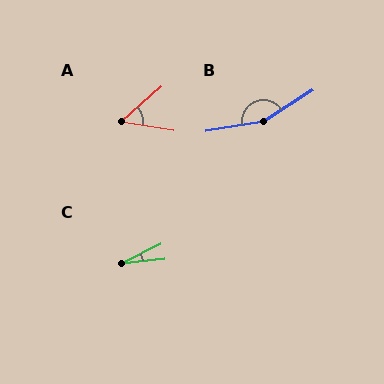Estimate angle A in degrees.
Approximately 50 degrees.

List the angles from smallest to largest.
C (21°), A (50°), B (157°).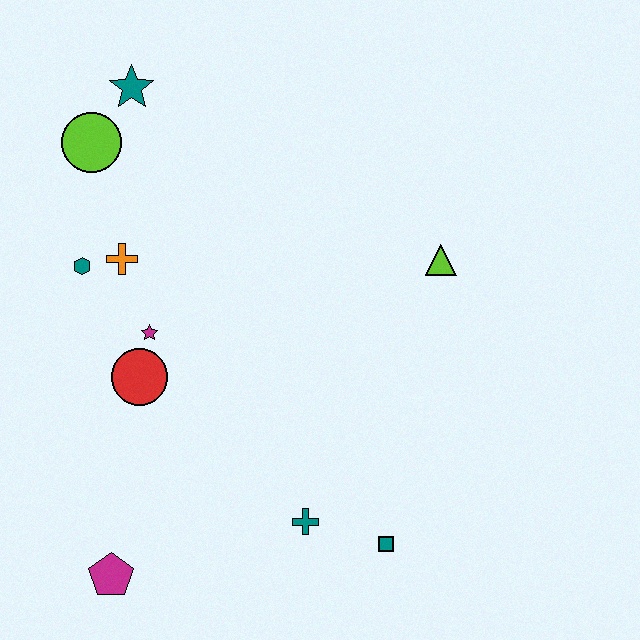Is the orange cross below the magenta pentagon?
No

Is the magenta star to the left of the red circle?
No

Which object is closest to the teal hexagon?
The orange cross is closest to the teal hexagon.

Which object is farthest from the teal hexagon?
The teal square is farthest from the teal hexagon.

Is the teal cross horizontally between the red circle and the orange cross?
No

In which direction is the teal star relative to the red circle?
The teal star is above the red circle.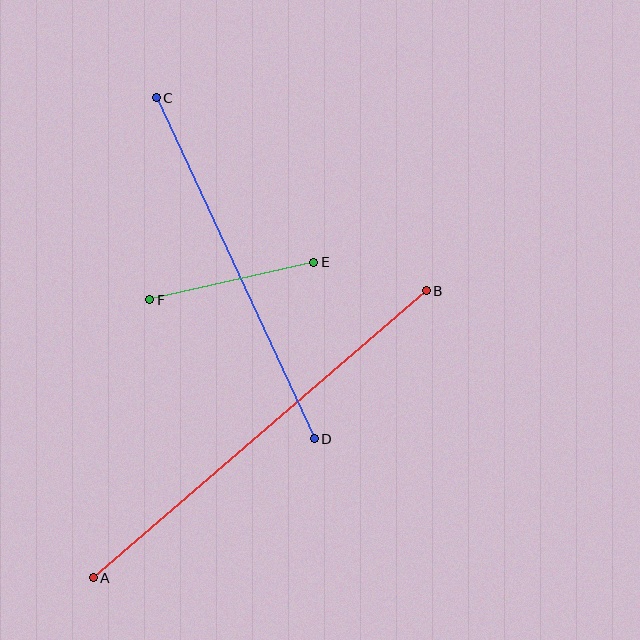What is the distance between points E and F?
The distance is approximately 168 pixels.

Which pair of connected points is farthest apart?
Points A and B are farthest apart.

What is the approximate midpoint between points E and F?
The midpoint is at approximately (232, 281) pixels.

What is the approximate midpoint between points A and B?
The midpoint is at approximately (260, 434) pixels.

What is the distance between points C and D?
The distance is approximately 376 pixels.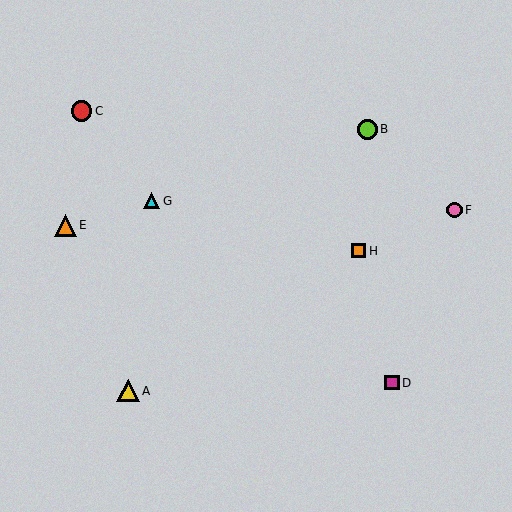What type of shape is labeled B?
Shape B is a lime circle.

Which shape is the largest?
The yellow triangle (labeled A) is the largest.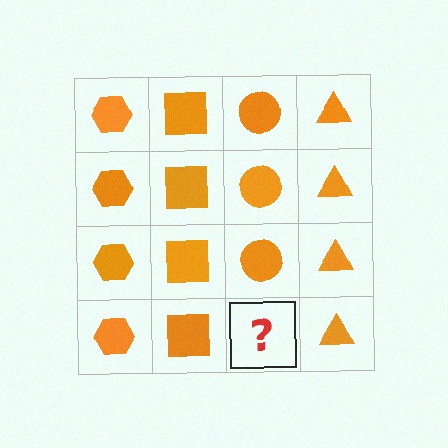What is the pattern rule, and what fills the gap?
The rule is that each column has a consistent shape. The gap should be filled with an orange circle.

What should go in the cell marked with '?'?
The missing cell should contain an orange circle.